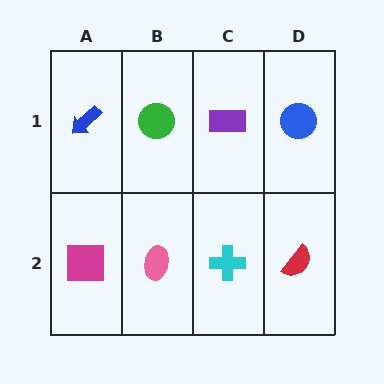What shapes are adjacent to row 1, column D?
A red semicircle (row 2, column D), a purple rectangle (row 1, column C).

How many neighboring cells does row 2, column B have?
3.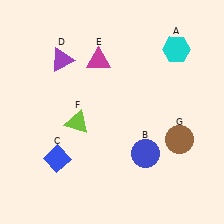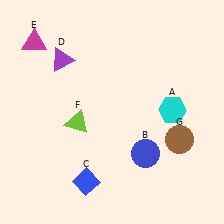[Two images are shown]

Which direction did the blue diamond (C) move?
The blue diamond (C) moved right.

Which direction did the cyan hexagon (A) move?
The cyan hexagon (A) moved down.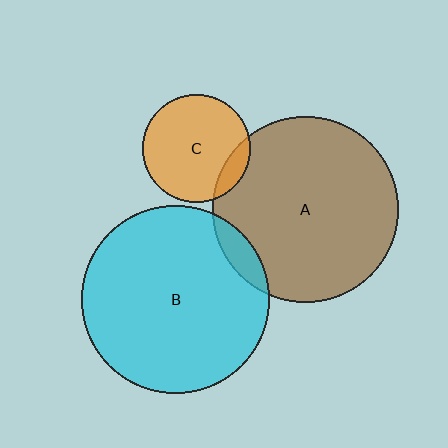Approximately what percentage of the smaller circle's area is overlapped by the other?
Approximately 5%.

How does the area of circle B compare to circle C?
Approximately 3.0 times.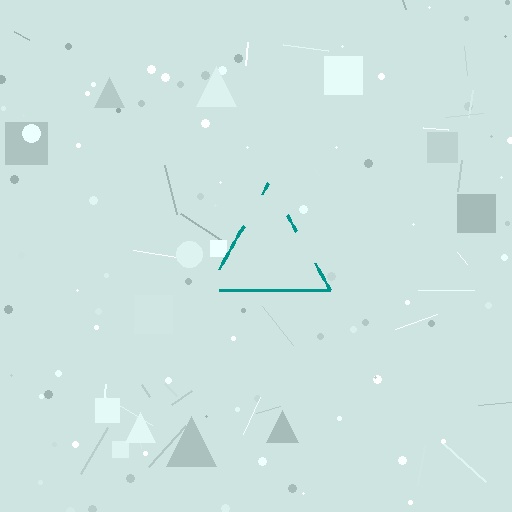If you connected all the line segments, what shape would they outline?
They would outline a triangle.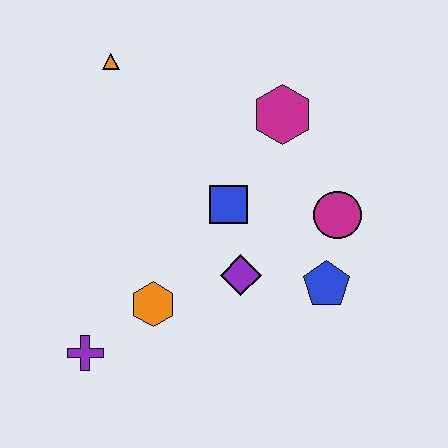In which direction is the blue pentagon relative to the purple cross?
The blue pentagon is to the right of the purple cross.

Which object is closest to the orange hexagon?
The purple cross is closest to the orange hexagon.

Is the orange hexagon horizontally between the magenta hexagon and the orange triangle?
Yes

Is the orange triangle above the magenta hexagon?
Yes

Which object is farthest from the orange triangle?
The blue pentagon is farthest from the orange triangle.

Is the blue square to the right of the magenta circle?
No